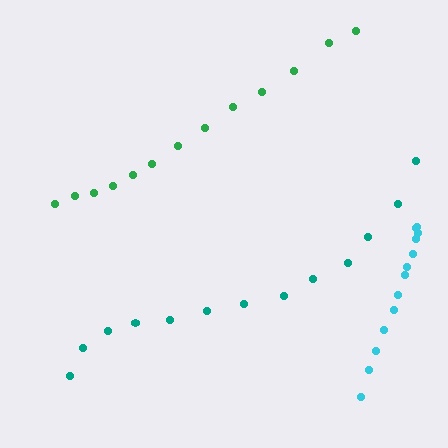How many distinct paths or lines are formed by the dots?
There are 3 distinct paths.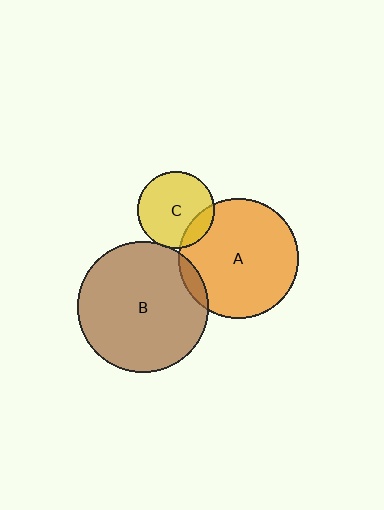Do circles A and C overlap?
Yes.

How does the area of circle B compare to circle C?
Approximately 2.9 times.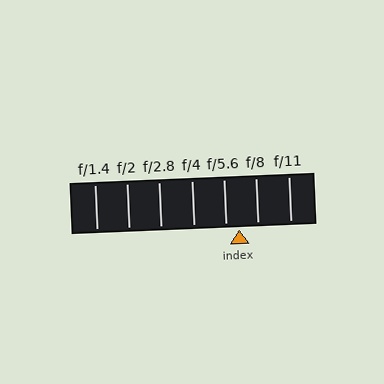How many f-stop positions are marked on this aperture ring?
There are 7 f-stop positions marked.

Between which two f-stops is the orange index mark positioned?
The index mark is between f/5.6 and f/8.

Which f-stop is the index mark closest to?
The index mark is closest to f/5.6.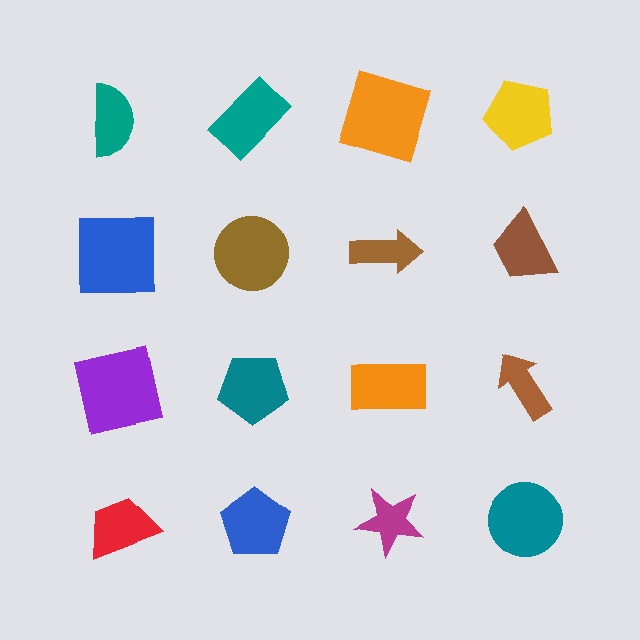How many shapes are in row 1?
4 shapes.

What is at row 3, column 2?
A teal pentagon.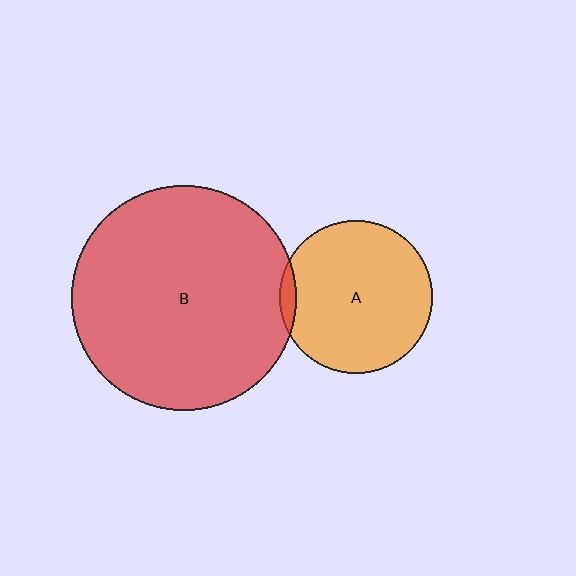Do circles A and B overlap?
Yes.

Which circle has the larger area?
Circle B (red).